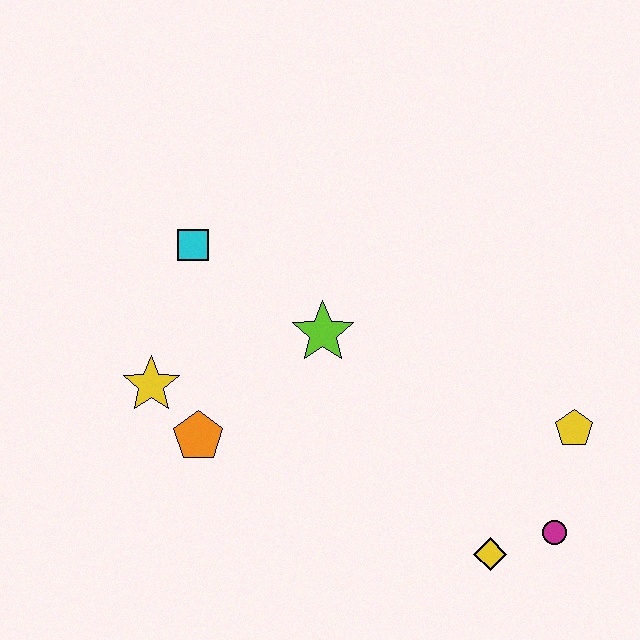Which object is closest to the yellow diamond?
The magenta circle is closest to the yellow diamond.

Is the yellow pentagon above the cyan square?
No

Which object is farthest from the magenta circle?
The cyan square is farthest from the magenta circle.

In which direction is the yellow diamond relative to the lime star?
The yellow diamond is below the lime star.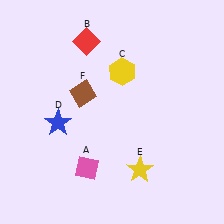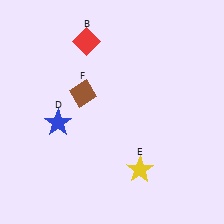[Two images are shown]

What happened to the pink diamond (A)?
The pink diamond (A) was removed in Image 2. It was in the bottom-left area of Image 1.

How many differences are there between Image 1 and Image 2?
There are 2 differences between the two images.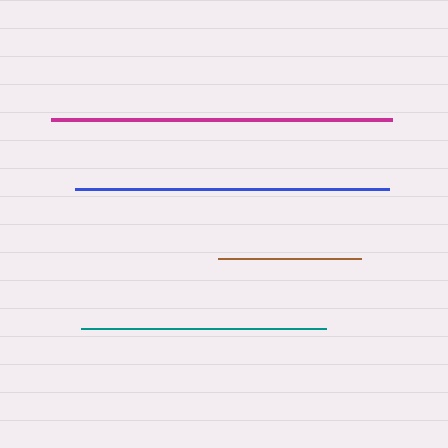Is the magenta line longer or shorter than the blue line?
The magenta line is longer than the blue line.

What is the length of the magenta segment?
The magenta segment is approximately 341 pixels long.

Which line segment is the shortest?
The brown line is the shortest at approximately 143 pixels.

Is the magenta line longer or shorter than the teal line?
The magenta line is longer than the teal line.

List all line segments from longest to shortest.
From longest to shortest: magenta, blue, teal, brown.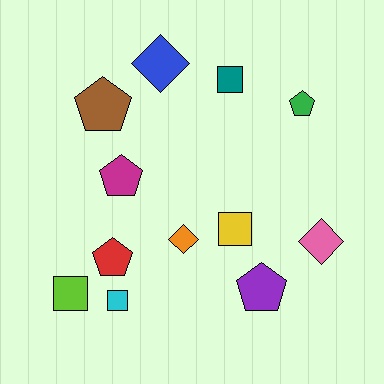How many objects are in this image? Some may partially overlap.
There are 12 objects.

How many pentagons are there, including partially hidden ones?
There are 5 pentagons.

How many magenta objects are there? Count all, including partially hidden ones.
There is 1 magenta object.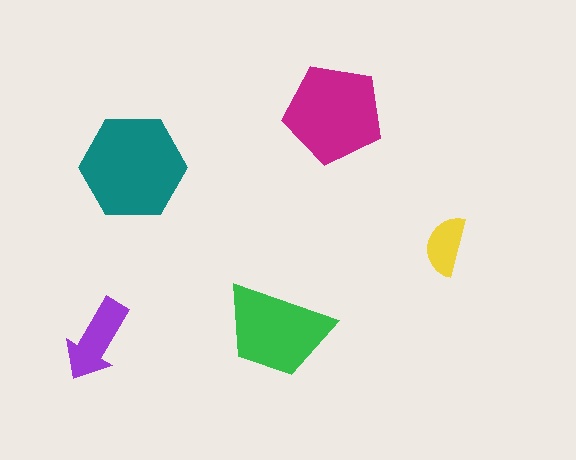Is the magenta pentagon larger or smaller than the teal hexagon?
Smaller.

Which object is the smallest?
The yellow semicircle.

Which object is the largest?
The teal hexagon.